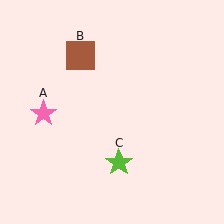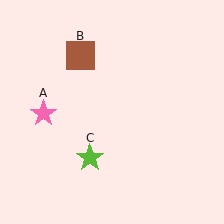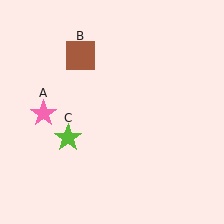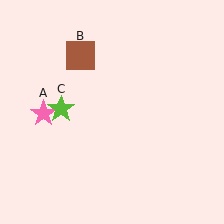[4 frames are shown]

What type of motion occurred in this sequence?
The lime star (object C) rotated clockwise around the center of the scene.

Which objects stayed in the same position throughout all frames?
Pink star (object A) and brown square (object B) remained stationary.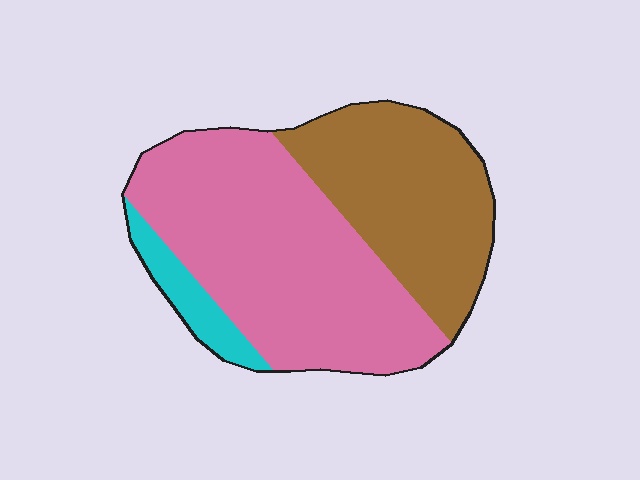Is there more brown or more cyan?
Brown.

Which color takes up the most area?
Pink, at roughly 55%.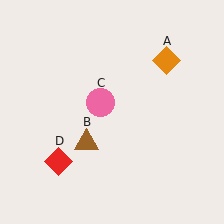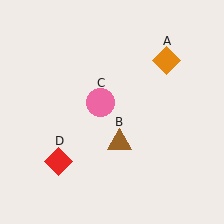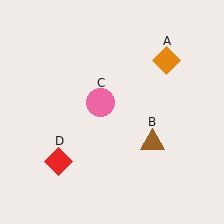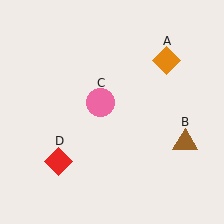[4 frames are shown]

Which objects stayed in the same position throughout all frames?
Orange diamond (object A) and pink circle (object C) and red diamond (object D) remained stationary.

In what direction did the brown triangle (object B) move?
The brown triangle (object B) moved right.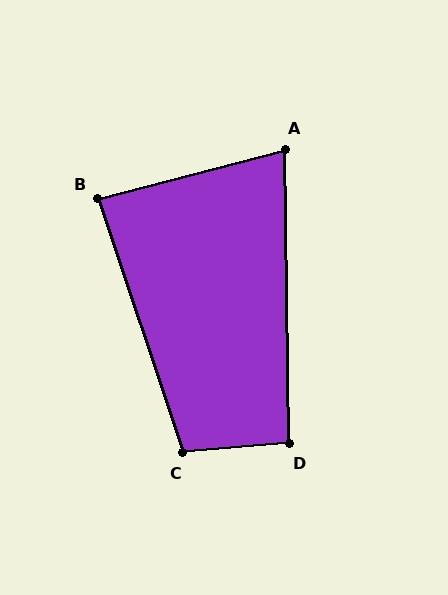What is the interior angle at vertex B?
Approximately 86 degrees (approximately right).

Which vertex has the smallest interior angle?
A, at approximately 76 degrees.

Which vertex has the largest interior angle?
C, at approximately 104 degrees.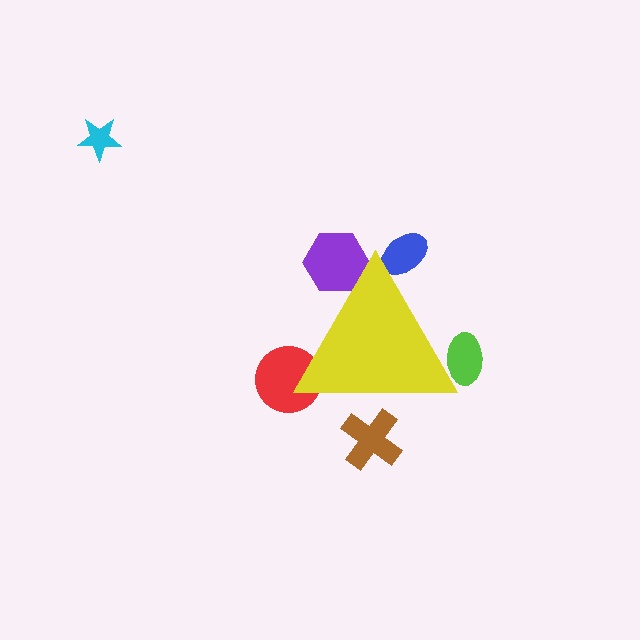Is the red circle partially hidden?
Yes, the red circle is partially hidden behind the yellow triangle.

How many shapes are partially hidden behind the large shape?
5 shapes are partially hidden.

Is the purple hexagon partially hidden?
Yes, the purple hexagon is partially hidden behind the yellow triangle.